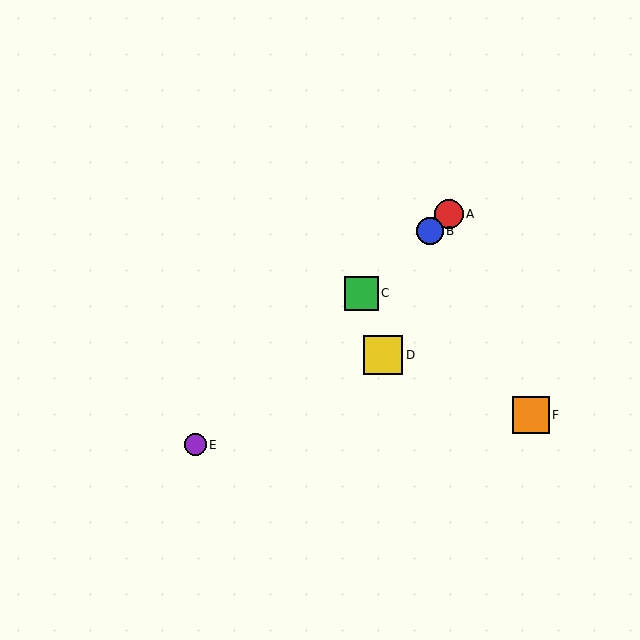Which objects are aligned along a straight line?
Objects A, B, C, E are aligned along a straight line.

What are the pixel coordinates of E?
Object E is at (195, 445).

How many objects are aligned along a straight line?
4 objects (A, B, C, E) are aligned along a straight line.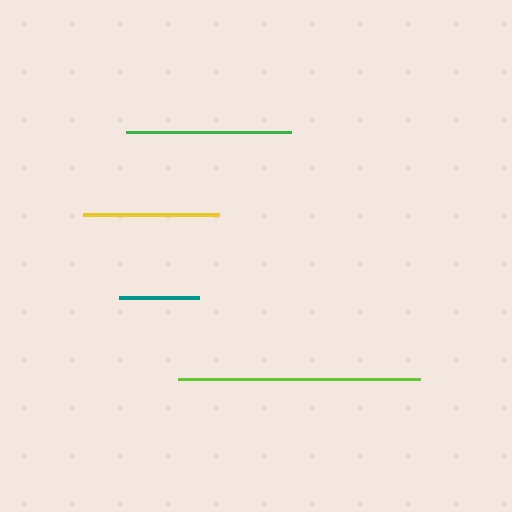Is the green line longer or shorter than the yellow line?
The green line is longer than the yellow line.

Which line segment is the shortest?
The teal line is the shortest at approximately 79 pixels.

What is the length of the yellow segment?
The yellow segment is approximately 136 pixels long.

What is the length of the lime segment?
The lime segment is approximately 242 pixels long.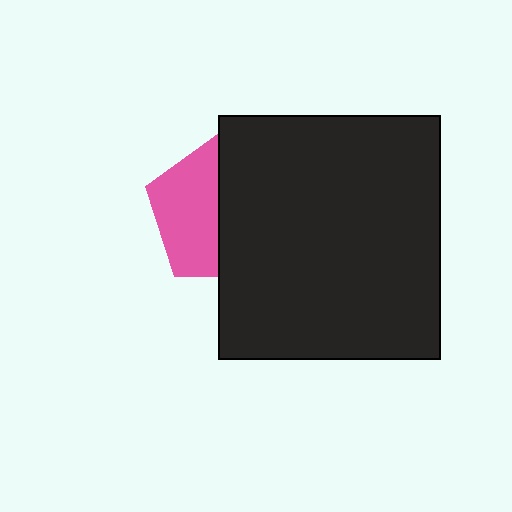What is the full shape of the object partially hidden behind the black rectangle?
The partially hidden object is a pink pentagon.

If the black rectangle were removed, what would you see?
You would see the complete pink pentagon.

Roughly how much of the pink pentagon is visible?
About half of it is visible (roughly 46%).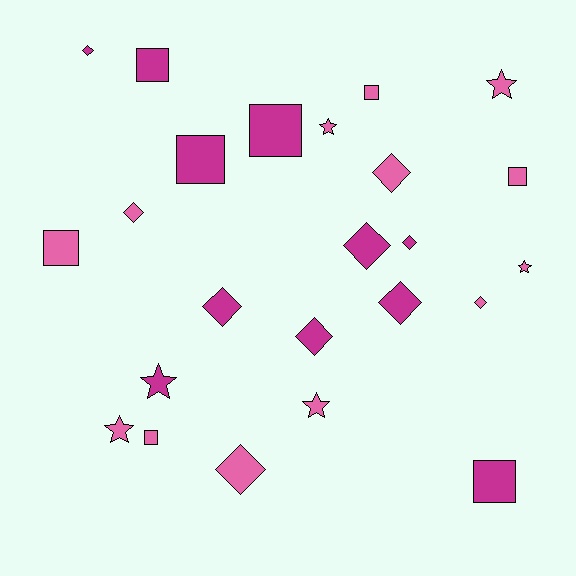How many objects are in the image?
There are 24 objects.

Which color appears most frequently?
Pink, with 13 objects.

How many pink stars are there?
There are 5 pink stars.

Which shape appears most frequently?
Diamond, with 10 objects.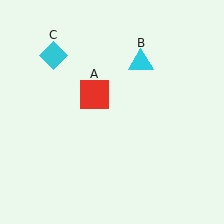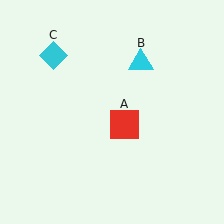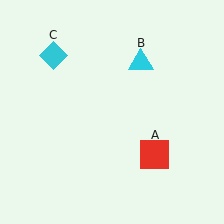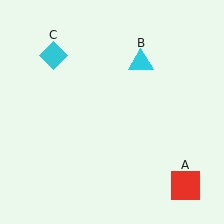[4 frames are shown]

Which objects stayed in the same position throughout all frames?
Cyan triangle (object B) and cyan diamond (object C) remained stationary.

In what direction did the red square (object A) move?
The red square (object A) moved down and to the right.